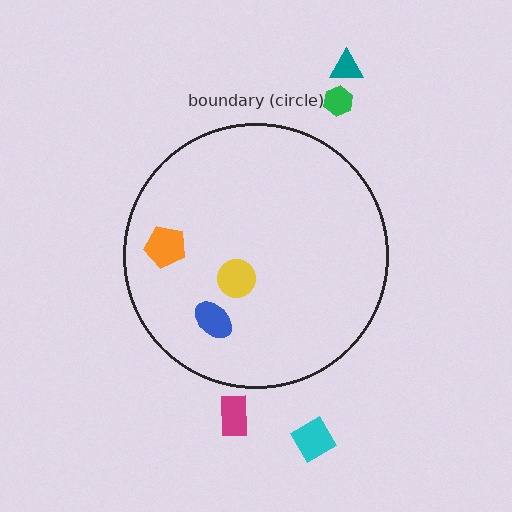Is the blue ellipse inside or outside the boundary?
Inside.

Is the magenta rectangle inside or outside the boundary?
Outside.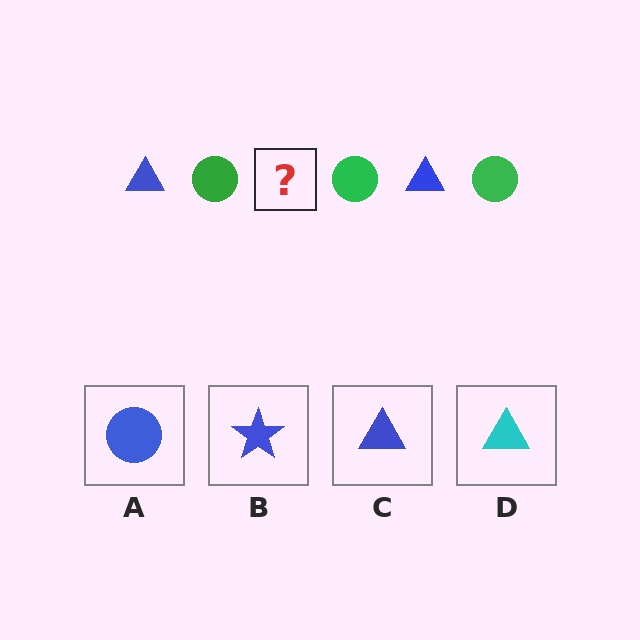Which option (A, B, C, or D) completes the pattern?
C.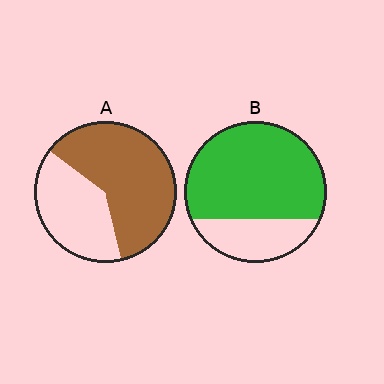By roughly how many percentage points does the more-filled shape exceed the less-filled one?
By roughly 10 percentage points (B over A).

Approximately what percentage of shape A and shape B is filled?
A is approximately 60% and B is approximately 75%.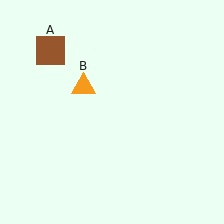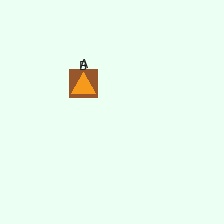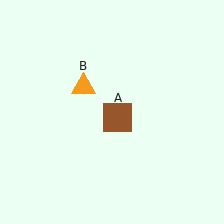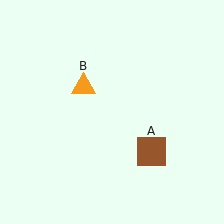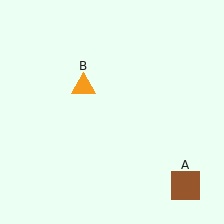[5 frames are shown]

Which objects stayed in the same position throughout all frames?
Orange triangle (object B) remained stationary.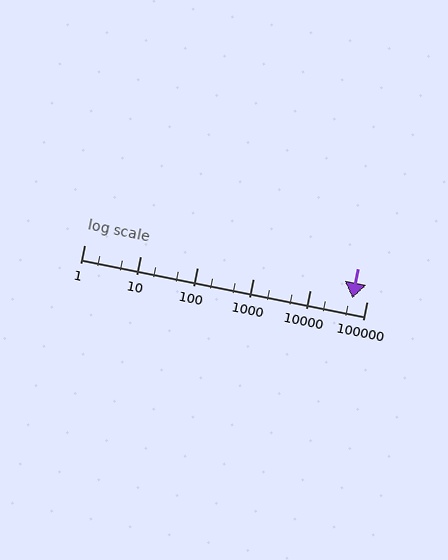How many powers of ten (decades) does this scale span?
The scale spans 5 decades, from 1 to 100000.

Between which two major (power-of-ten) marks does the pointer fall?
The pointer is between 10000 and 100000.